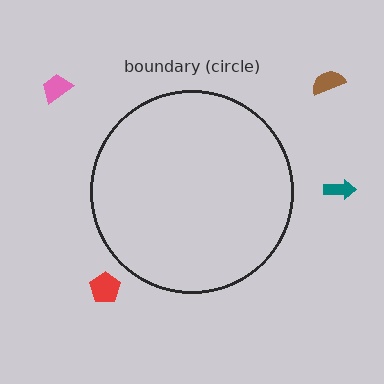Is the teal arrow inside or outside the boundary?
Outside.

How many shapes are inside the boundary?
0 inside, 4 outside.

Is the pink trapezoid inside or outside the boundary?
Outside.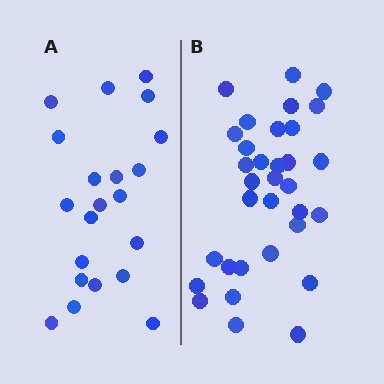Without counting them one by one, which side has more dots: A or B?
Region B (the right region) has more dots.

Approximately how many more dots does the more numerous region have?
Region B has roughly 12 or so more dots than region A.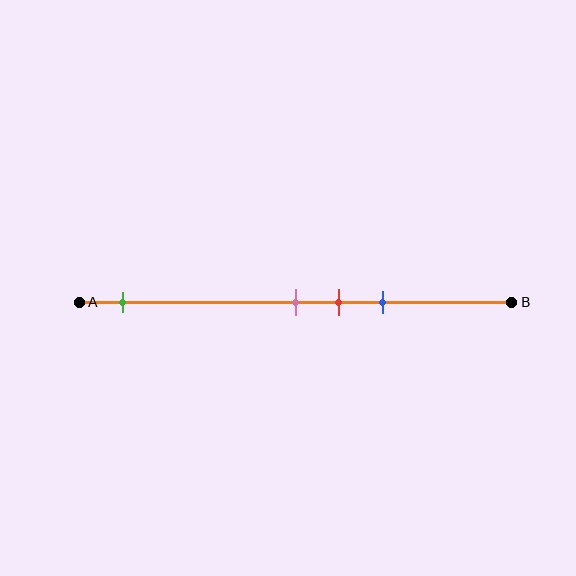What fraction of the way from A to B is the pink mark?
The pink mark is approximately 50% (0.5) of the way from A to B.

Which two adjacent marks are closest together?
The pink and red marks are the closest adjacent pair.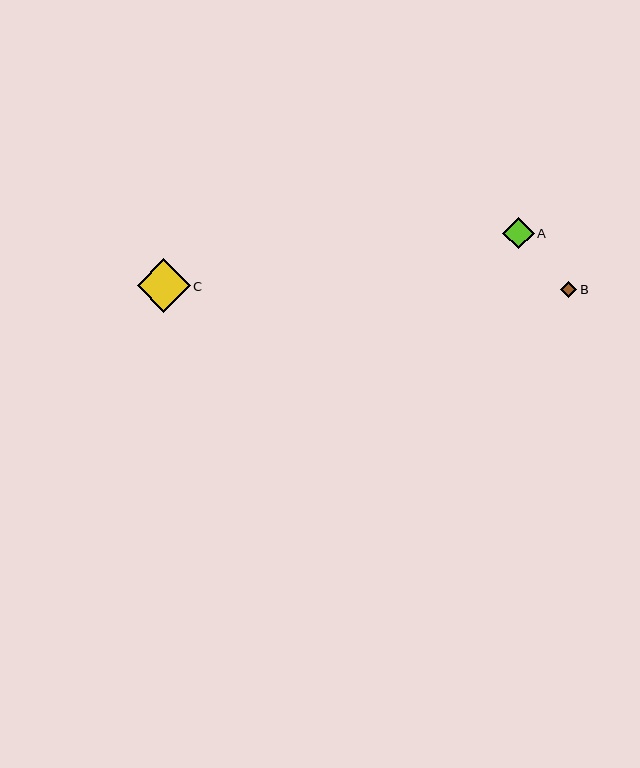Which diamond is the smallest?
Diamond B is the smallest with a size of approximately 16 pixels.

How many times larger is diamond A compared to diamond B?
Diamond A is approximately 1.9 times the size of diamond B.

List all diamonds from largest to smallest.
From largest to smallest: C, A, B.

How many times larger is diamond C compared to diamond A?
Diamond C is approximately 1.7 times the size of diamond A.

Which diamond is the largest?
Diamond C is the largest with a size of approximately 53 pixels.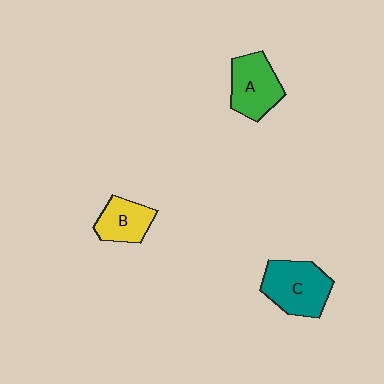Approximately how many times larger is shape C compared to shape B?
Approximately 1.5 times.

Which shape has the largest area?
Shape C (teal).